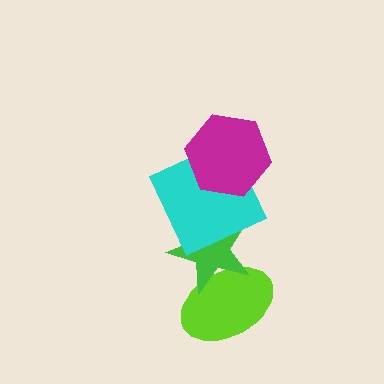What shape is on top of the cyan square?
The magenta hexagon is on top of the cyan square.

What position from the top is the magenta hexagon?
The magenta hexagon is 1st from the top.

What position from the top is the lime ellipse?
The lime ellipse is 4th from the top.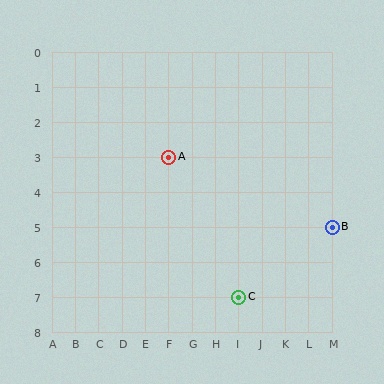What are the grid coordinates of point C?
Point C is at grid coordinates (I, 7).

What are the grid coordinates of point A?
Point A is at grid coordinates (F, 3).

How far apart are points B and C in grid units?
Points B and C are 4 columns and 2 rows apart (about 4.5 grid units diagonally).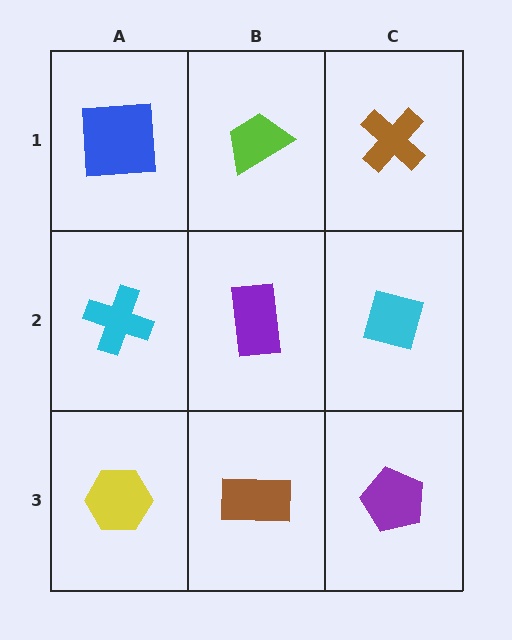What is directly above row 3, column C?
A cyan diamond.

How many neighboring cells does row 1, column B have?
3.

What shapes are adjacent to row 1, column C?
A cyan diamond (row 2, column C), a lime trapezoid (row 1, column B).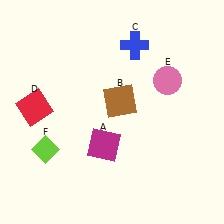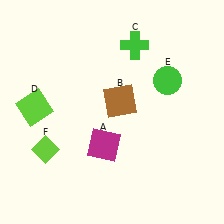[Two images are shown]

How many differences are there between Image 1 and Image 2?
There are 3 differences between the two images.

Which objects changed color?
C changed from blue to green. D changed from red to lime. E changed from pink to green.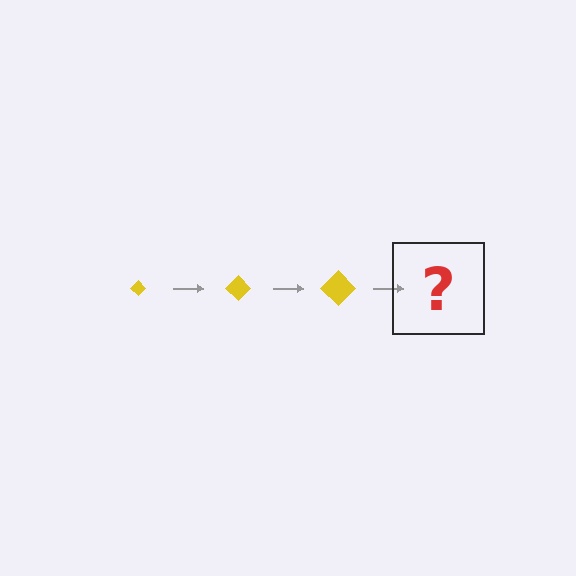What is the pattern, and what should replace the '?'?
The pattern is that the diamond gets progressively larger each step. The '?' should be a yellow diamond, larger than the previous one.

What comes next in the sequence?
The next element should be a yellow diamond, larger than the previous one.